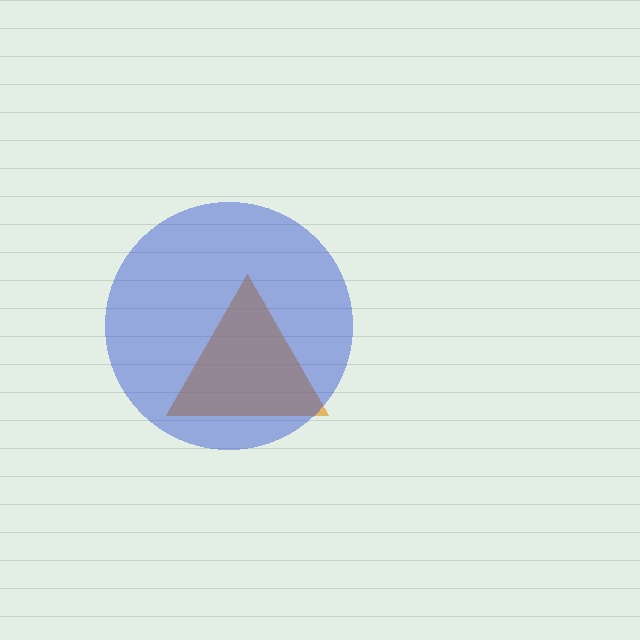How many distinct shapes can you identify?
There are 2 distinct shapes: an orange triangle, a blue circle.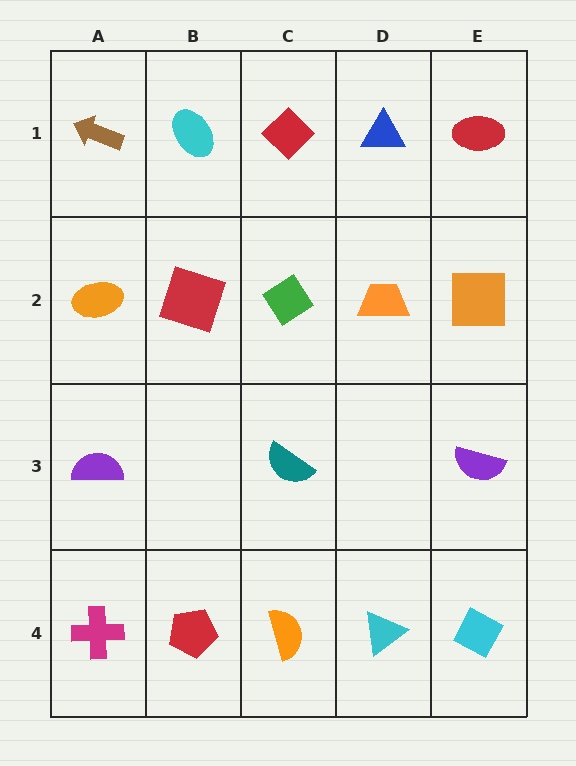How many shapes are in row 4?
5 shapes.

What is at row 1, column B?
A cyan ellipse.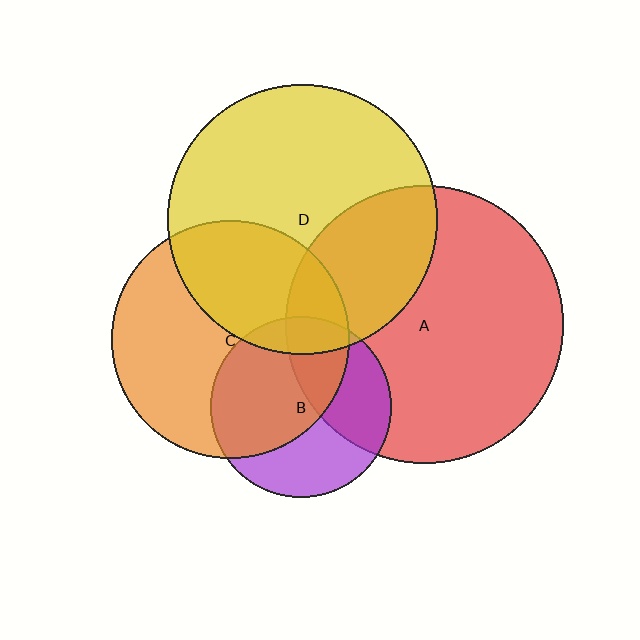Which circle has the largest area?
Circle A (red).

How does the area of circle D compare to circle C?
Approximately 1.3 times.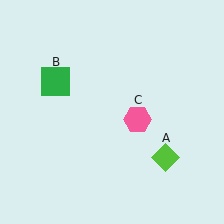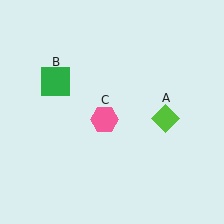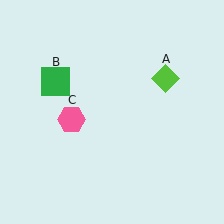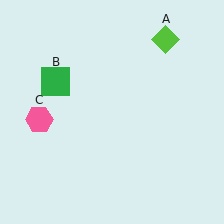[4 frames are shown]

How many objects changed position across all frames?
2 objects changed position: lime diamond (object A), pink hexagon (object C).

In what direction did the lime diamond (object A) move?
The lime diamond (object A) moved up.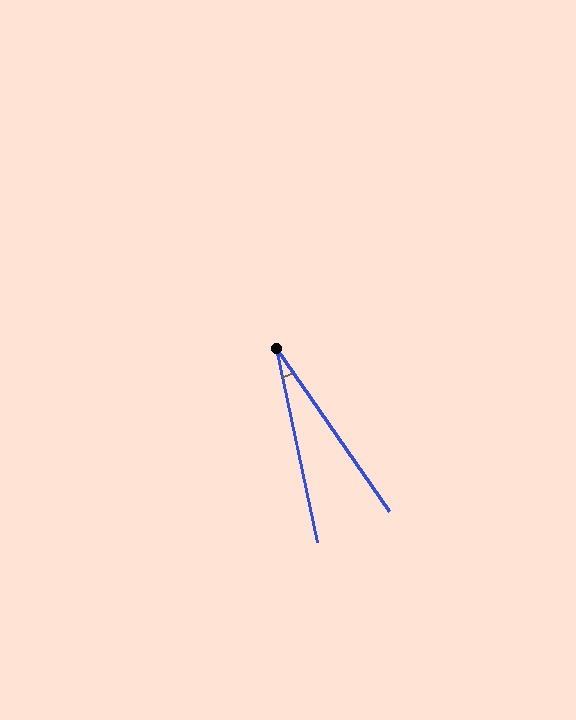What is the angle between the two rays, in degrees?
Approximately 23 degrees.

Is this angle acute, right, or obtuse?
It is acute.